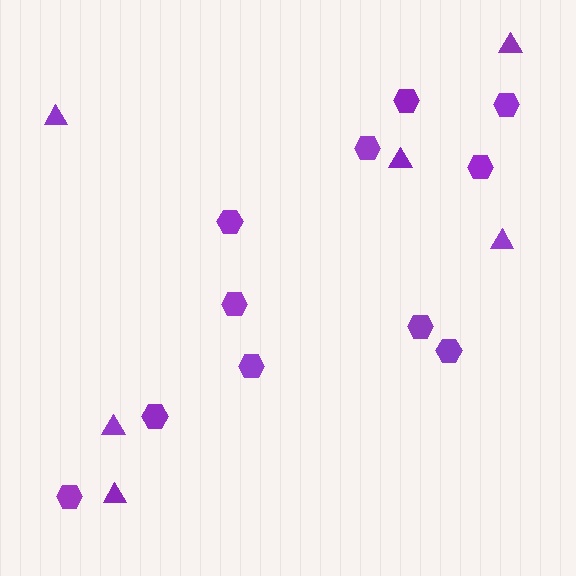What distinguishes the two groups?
There are 2 groups: one group of triangles (6) and one group of hexagons (11).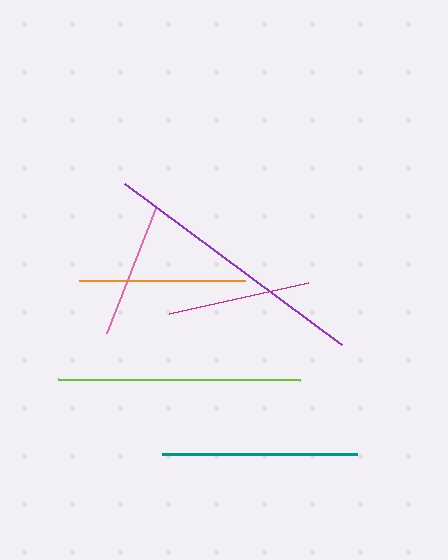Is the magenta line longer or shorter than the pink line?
The magenta line is longer than the pink line.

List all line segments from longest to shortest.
From longest to shortest: purple, lime, teal, orange, magenta, pink.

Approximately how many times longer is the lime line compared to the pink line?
The lime line is approximately 1.8 times the length of the pink line.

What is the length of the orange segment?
The orange segment is approximately 166 pixels long.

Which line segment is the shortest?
The pink line is the shortest at approximately 134 pixels.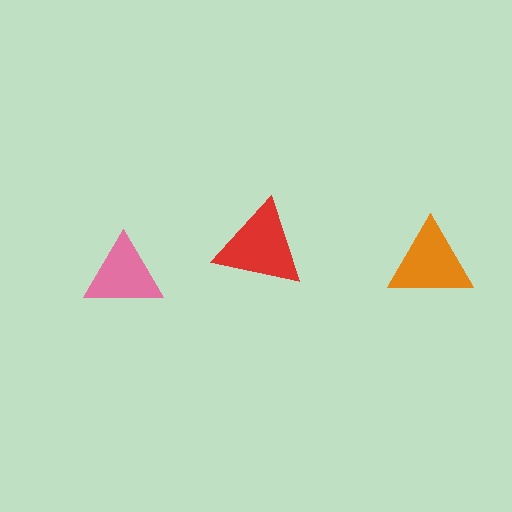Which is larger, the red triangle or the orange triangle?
The red one.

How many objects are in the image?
There are 3 objects in the image.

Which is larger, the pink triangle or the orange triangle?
The orange one.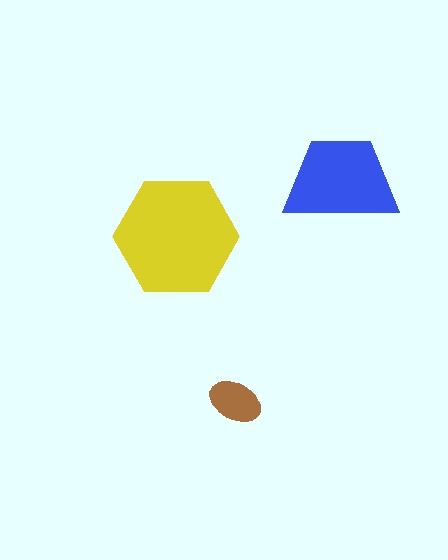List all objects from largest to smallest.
The yellow hexagon, the blue trapezoid, the brown ellipse.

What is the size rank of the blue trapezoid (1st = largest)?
2nd.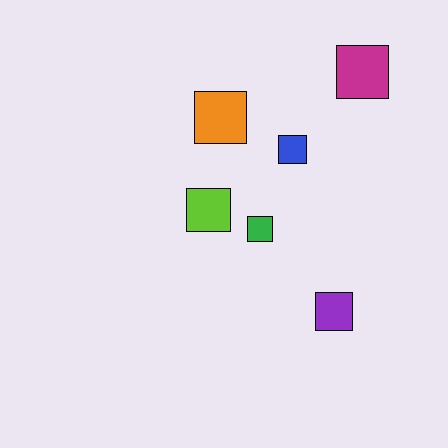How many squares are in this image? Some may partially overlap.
There are 6 squares.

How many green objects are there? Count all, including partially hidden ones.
There is 1 green object.